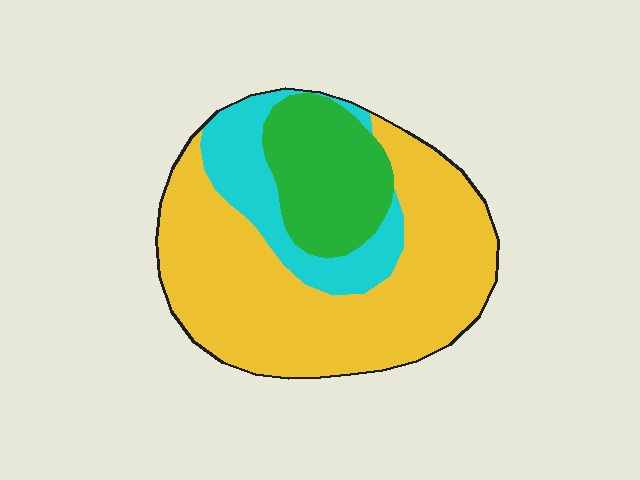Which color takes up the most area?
Yellow, at roughly 60%.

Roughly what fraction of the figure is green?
Green takes up less than a quarter of the figure.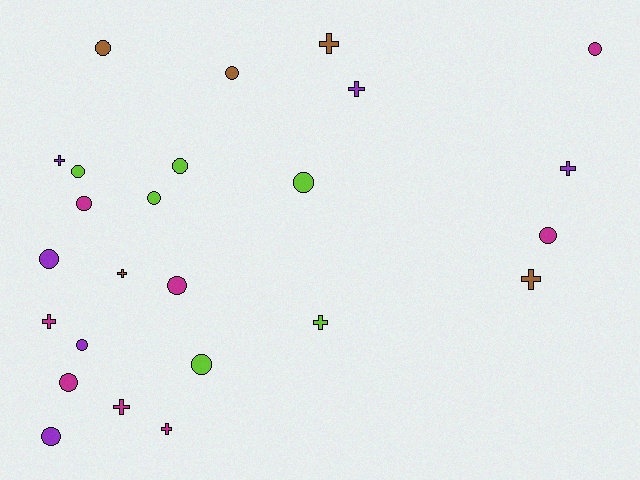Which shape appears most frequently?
Circle, with 15 objects.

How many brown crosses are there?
There are 3 brown crosses.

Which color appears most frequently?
Magenta, with 8 objects.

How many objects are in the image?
There are 25 objects.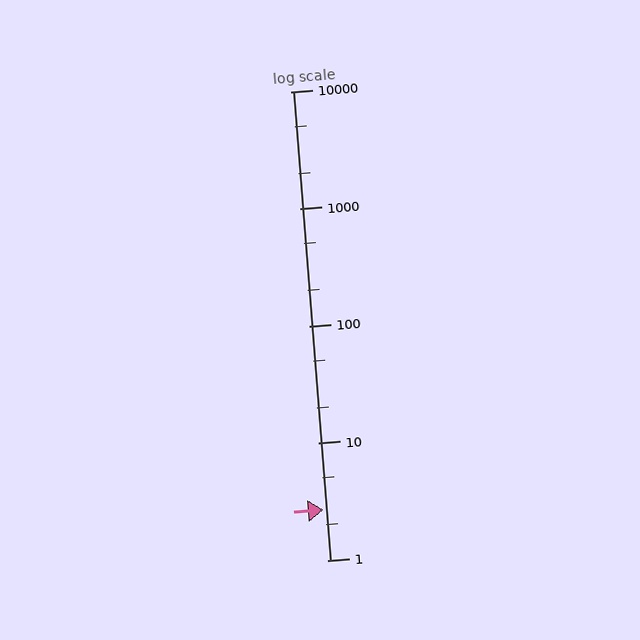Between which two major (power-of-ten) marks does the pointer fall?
The pointer is between 1 and 10.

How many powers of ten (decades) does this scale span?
The scale spans 4 decades, from 1 to 10000.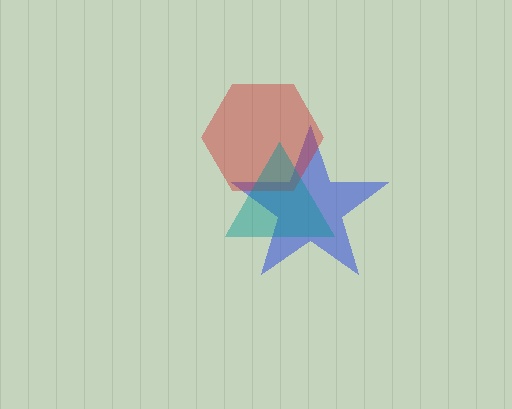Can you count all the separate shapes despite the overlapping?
Yes, there are 3 separate shapes.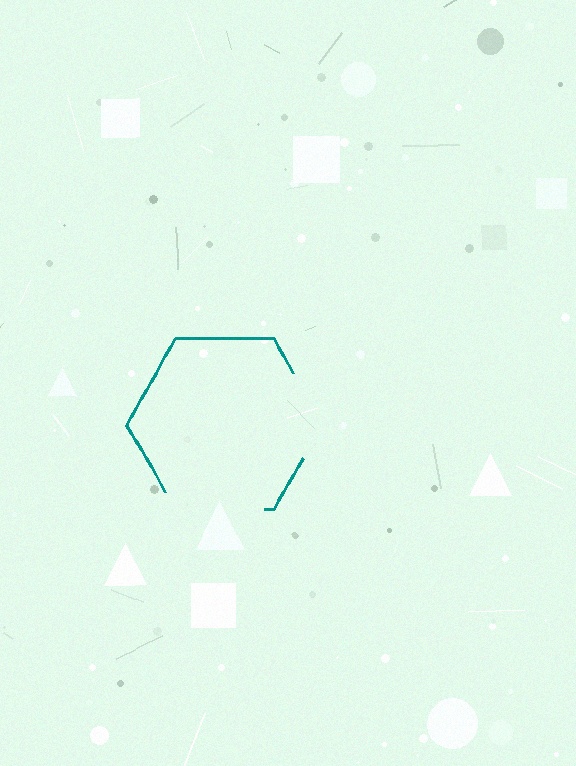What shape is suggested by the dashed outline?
The dashed outline suggests a hexagon.